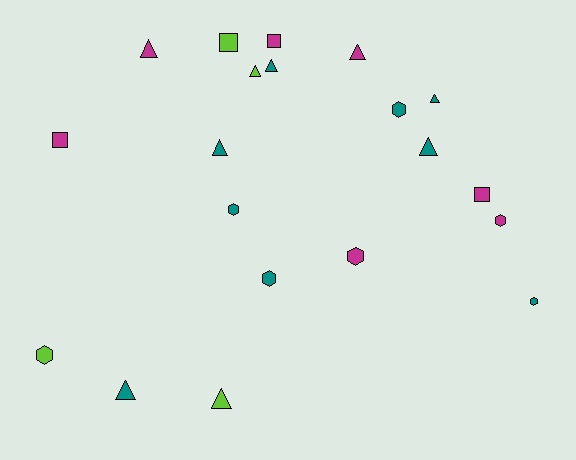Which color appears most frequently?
Teal, with 9 objects.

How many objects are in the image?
There are 20 objects.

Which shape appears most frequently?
Triangle, with 9 objects.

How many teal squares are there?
There are no teal squares.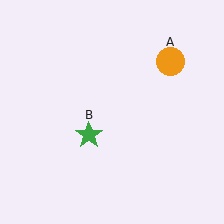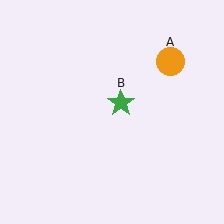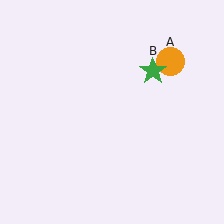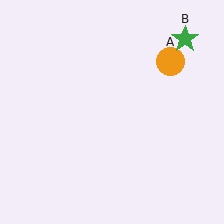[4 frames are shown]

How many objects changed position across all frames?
1 object changed position: green star (object B).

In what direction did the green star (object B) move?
The green star (object B) moved up and to the right.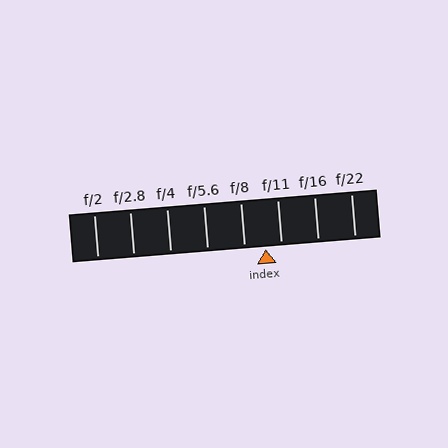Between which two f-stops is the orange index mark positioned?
The index mark is between f/8 and f/11.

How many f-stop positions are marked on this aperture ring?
There are 8 f-stop positions marked.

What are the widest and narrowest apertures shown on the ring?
The widest aperture shown is f/2 and the narrowest is f/22.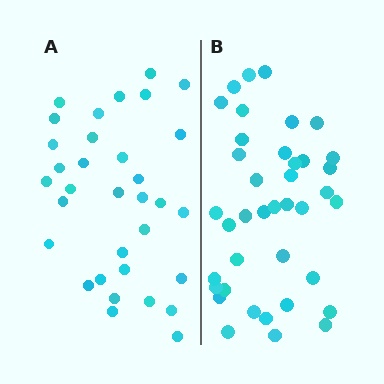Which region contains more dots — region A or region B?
Region B (the right region) has more dots.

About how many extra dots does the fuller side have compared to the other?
Region B has about 6 more dots than region A.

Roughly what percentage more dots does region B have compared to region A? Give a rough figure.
About 20% more.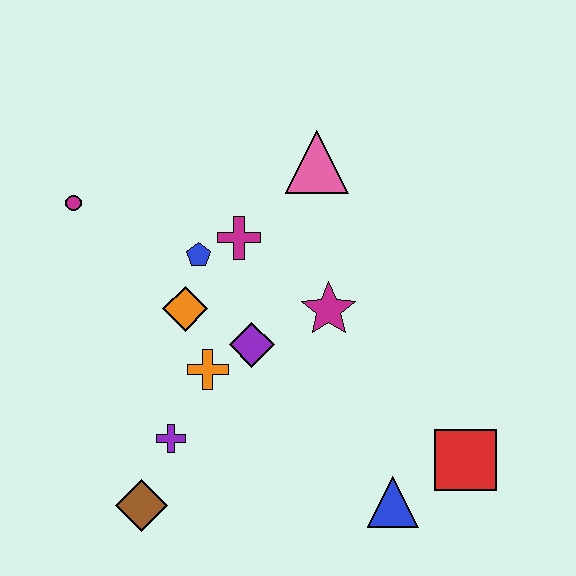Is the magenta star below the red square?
No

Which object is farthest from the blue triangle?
The magenta circle is farthest from the blue triangle.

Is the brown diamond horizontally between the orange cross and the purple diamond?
No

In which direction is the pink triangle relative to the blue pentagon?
The pink triangle is to the right of the blue pentagon.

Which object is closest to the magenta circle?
The blue pentagon is closest to the magenta circle.